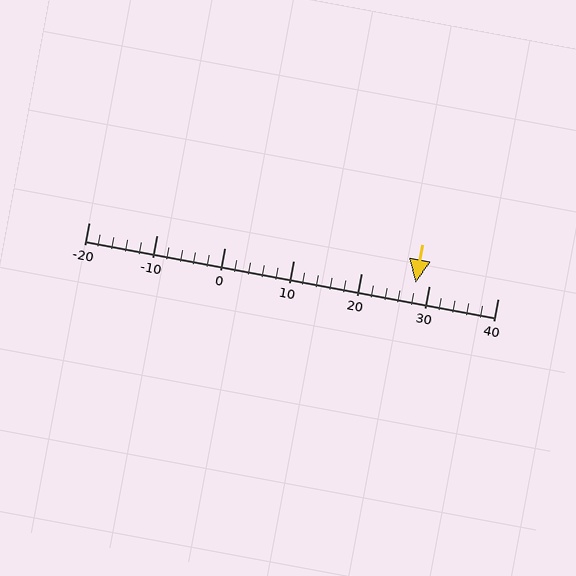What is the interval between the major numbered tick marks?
The major tick marks are spaced 10 units apart.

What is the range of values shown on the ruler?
The ruler shows values from -20 to 40.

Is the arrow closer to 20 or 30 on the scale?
The arrow is closer to 30.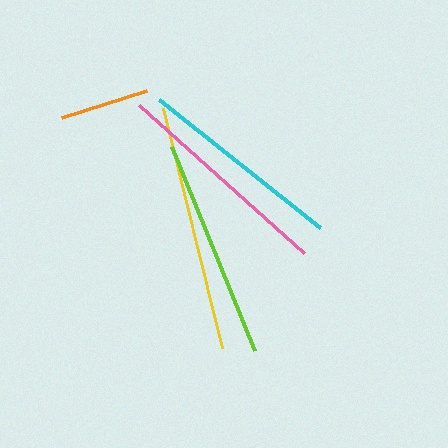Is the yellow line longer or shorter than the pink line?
The yellow line is longer than the pink line.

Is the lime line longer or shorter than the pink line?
The pink line is longer than the lime line.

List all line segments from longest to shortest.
From longest to shortest: yellow, pink, lime, cyan, orange.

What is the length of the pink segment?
The pink segment is approximately 222 pixels long.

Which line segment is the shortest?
The orange line is the shortest at approximately 88 pixels.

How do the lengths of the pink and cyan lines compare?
The pink and cyan lines are approximately the same length.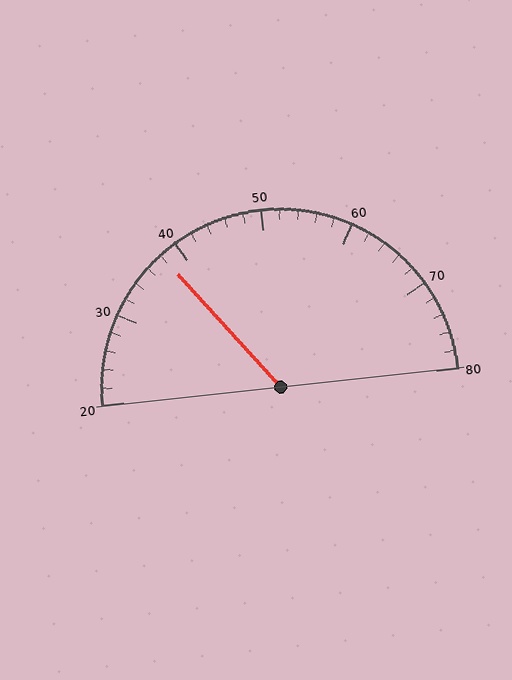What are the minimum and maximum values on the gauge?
The gauge ranges from 20 to 80.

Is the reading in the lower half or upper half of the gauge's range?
The reading is in the lower half of the range (20 to 80).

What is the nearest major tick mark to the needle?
The nearest major tick mark is 40.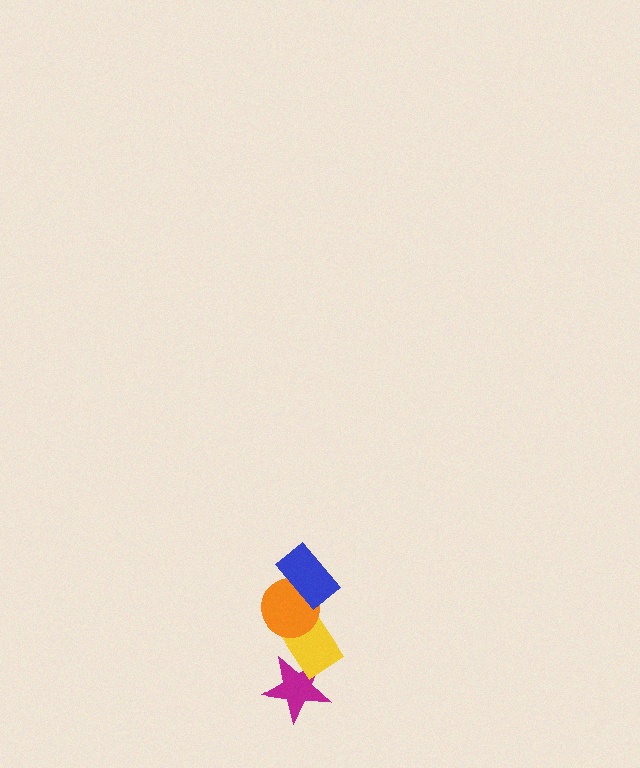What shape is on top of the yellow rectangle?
The orange circle is on top of the yellow rectangle.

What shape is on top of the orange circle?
The blue rectangle is on top of the orange circle.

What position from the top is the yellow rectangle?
The yellow rectangle is 3rd from the top.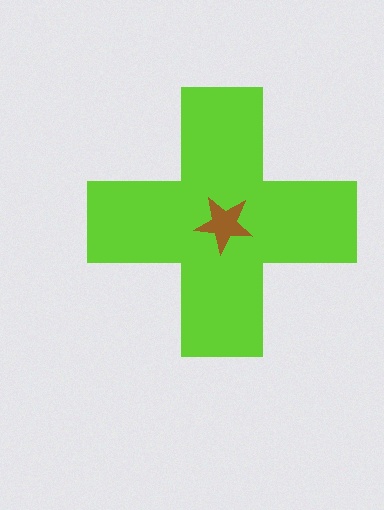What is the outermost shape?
The lime cross.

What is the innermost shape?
The brown star.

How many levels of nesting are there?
2.